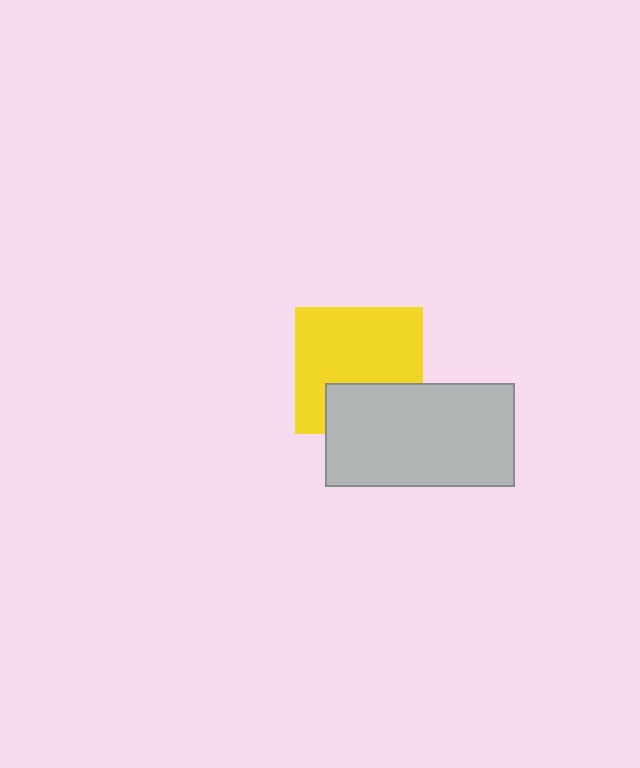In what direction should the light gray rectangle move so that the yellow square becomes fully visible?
The light gray rectangle should move down. That is the shortest direction to clear the overlap and leave the yellow square fully visible.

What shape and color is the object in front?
The object in front is a light gray rectangle.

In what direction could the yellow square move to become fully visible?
The yellow square could move up. That would shift it out from behind the light gray rectangle entirely.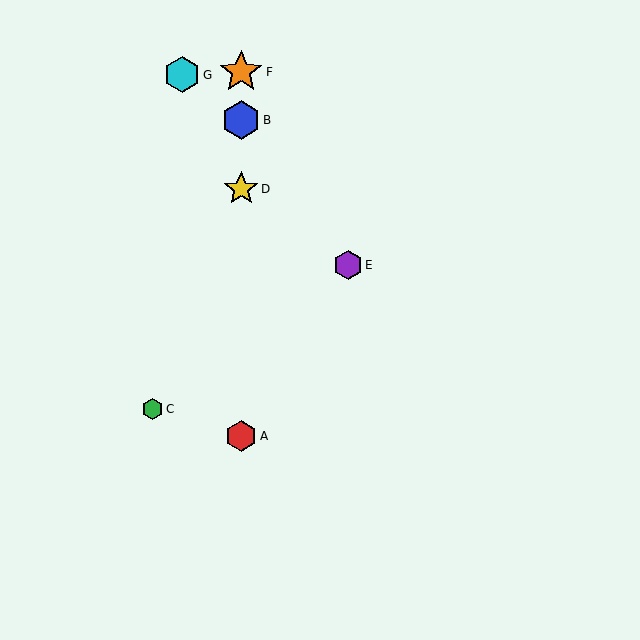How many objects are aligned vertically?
4 objects (A, B, D, F) are aligned vertically.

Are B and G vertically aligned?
No, B is at x≈241 and G is at x≈182.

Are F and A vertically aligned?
Yes, both are at x≈241.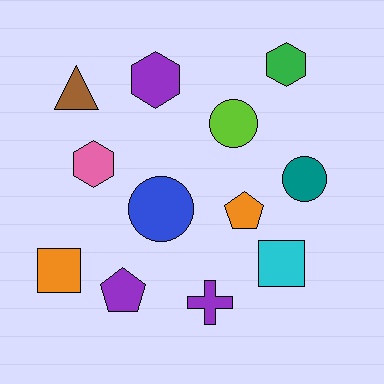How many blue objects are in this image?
There is 1 blue object.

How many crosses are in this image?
There is 1 cross.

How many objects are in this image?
There are 12 objects.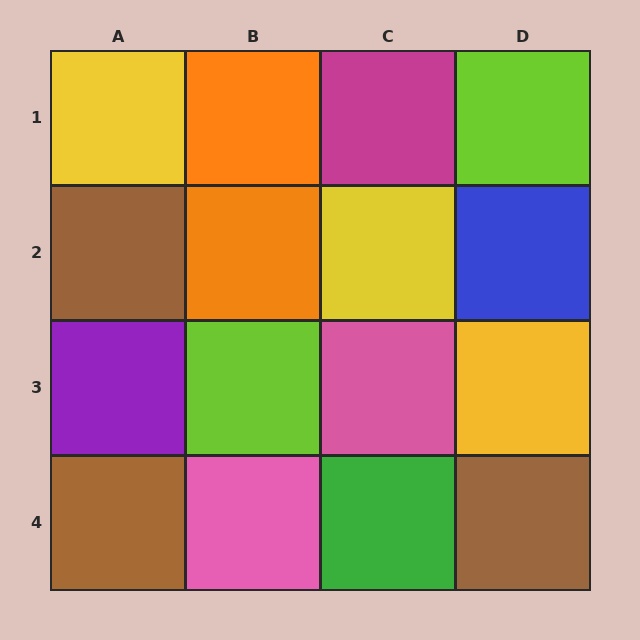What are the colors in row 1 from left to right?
Yellow, orange, magenta, lime.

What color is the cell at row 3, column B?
Lime.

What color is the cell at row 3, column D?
Yellow.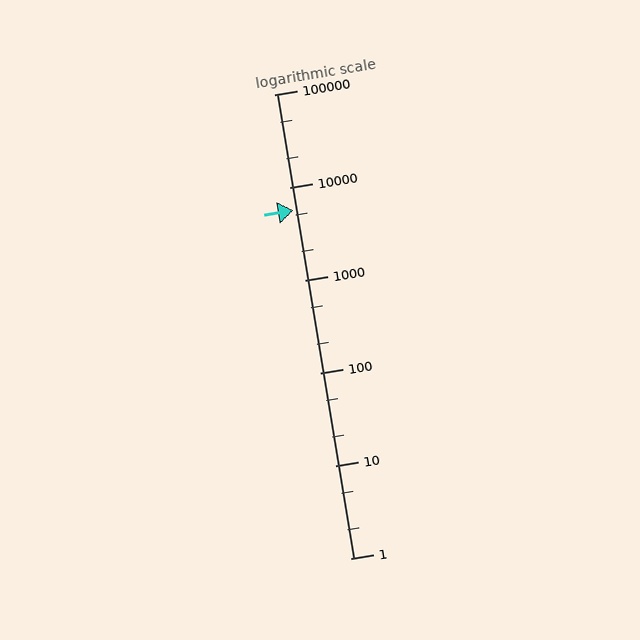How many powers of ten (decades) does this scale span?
The scale spans 5 decades, from 1 to 100000.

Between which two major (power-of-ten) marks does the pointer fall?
The pointer is between 1000 and 10000.